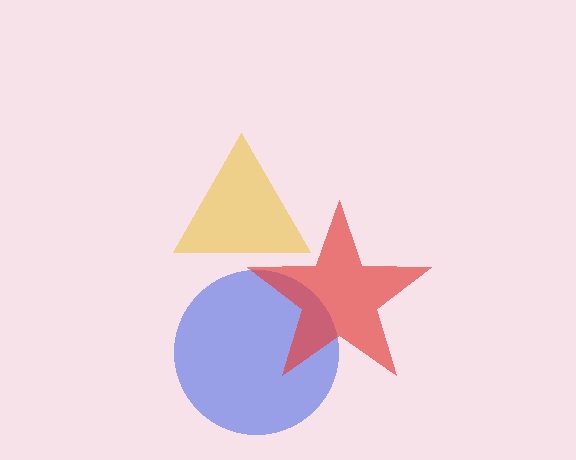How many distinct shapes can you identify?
There are 3 distinct shapes: a blue circle, a red star, a yellow triangle.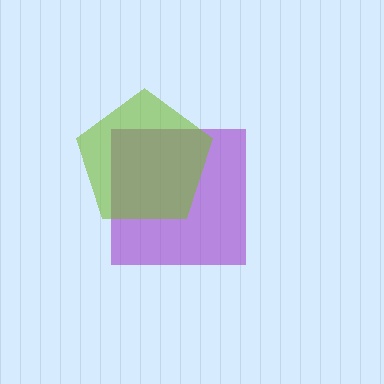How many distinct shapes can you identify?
There are 2 distinct shapes: a purple square, a lime pentagon.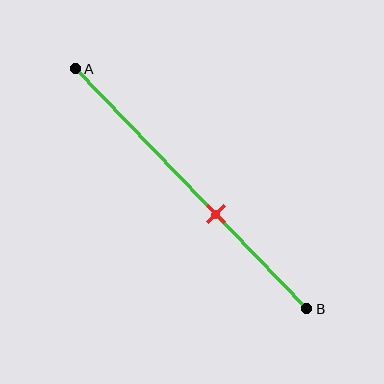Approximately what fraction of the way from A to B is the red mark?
The red mark is approximately 60% of the way from A to B.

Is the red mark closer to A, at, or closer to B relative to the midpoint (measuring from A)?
The red mark is closer to point B than the midpoint of segment AB.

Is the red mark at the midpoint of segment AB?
No, the mark is at about 60% from A, not at the 50% midpoint.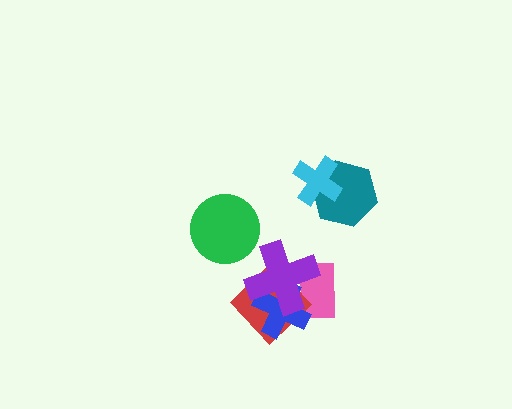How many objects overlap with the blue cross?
3 objects overlap with the blue cross.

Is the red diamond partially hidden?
Yes, it is partially covered by another shape.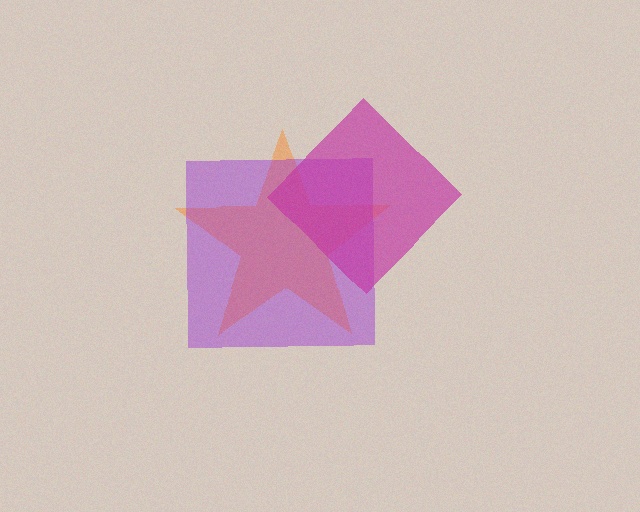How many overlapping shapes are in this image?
There are 3 overlapping shapes in the image.